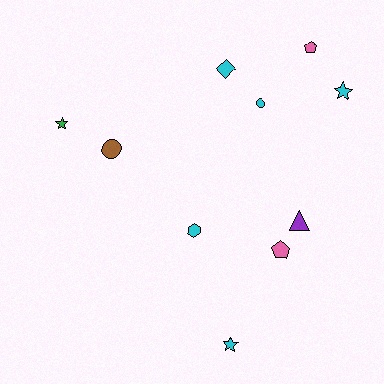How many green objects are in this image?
There is 1 green object.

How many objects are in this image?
There are 10 objects.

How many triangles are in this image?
There is 1 triangle.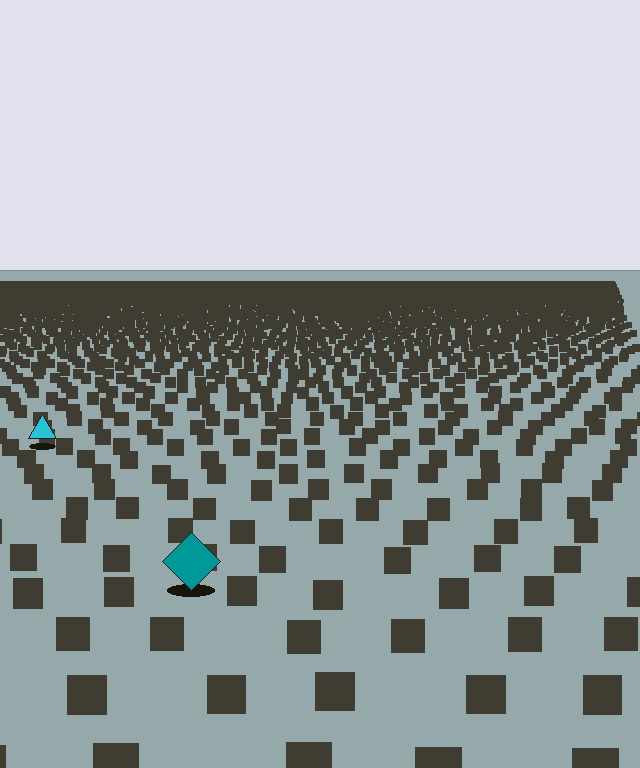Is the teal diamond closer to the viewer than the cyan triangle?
Yes. The teal diamond is closer — you can tell from the texture gradient: the ground texture is coarser near it.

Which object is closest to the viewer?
The teal diamond is closest. The texture marks near it are larger and more spread out.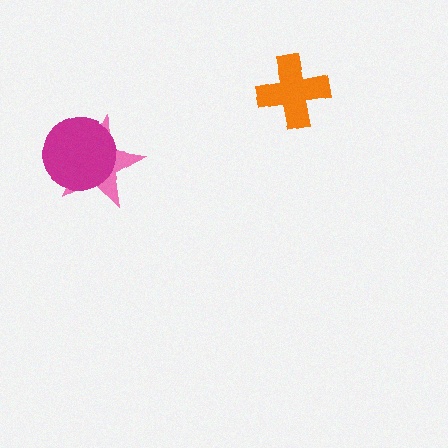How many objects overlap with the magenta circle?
1 object overlaps with the magenta circle.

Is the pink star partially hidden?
Yes, it is partially covered by another shape.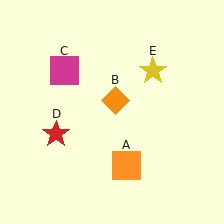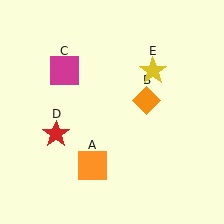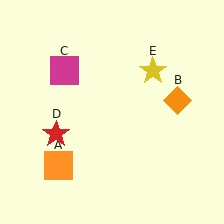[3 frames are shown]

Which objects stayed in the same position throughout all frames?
Magenta square (object C) and red star (object D) and yellow star (object E) remained stationary.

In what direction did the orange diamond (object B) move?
The orange diamond (object B) moved right.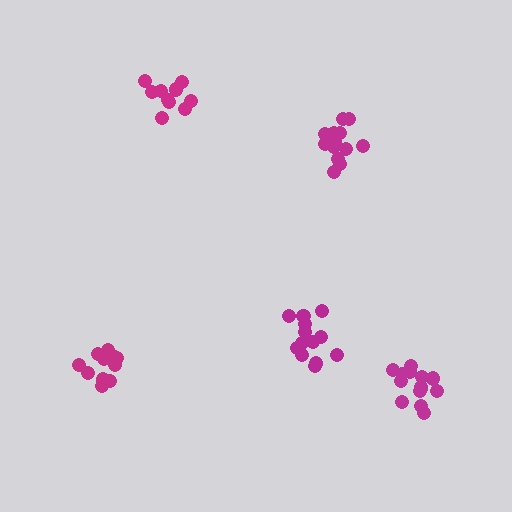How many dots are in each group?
Group 1: 13 dots, Group 2: 13 dots, Group 3: 15 dots, Group 4: 10 dots, Group 5: 12 dots (63 total).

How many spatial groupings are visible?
There are 5 spatial groupings.